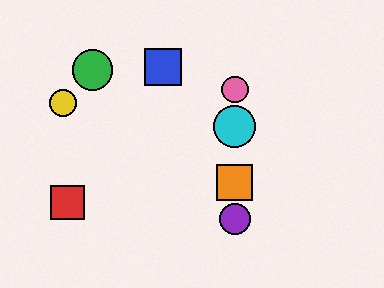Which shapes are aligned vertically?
The purple circle, the orange square, the cyan circle, the pink circle are aligned vertically.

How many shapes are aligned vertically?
4 shapes (the purple circle, the orange square, the cyan circle, the pink circle) are aligned vertically.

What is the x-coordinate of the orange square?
The orange square is at x≈235.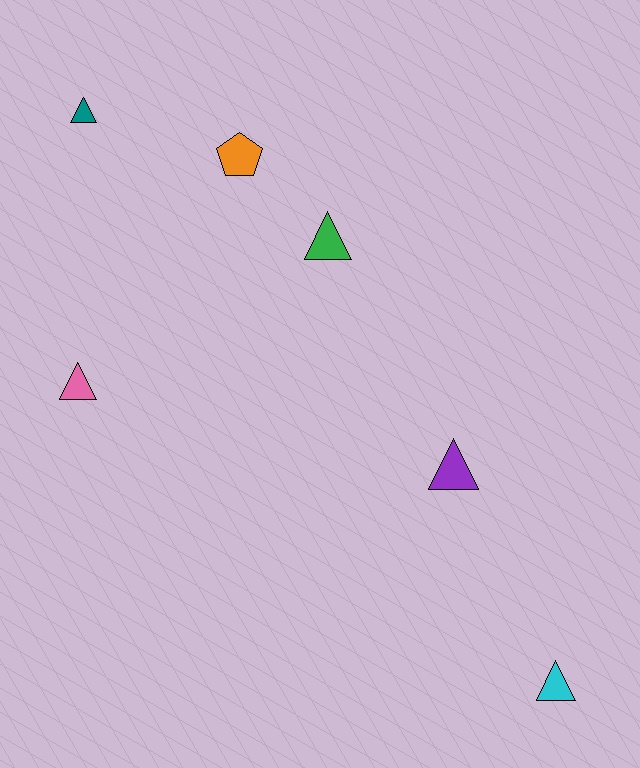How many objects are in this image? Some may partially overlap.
There are 6 objects.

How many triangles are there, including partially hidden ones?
There are 5 triangles.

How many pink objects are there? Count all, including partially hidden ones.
There is 1 pink object.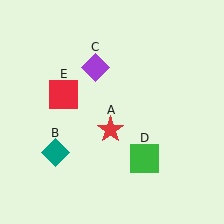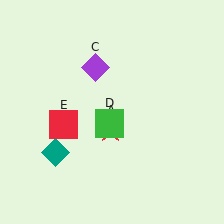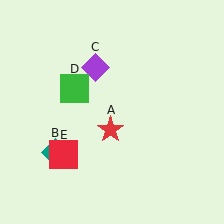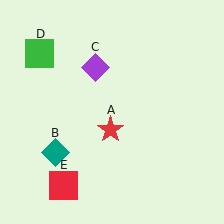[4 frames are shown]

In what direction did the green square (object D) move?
The green square (object D) moved up and to the left.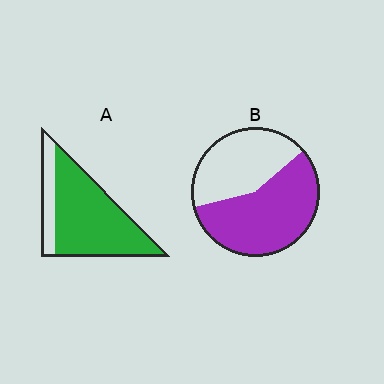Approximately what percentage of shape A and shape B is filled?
A is approximately 80% and B is approximately 60%.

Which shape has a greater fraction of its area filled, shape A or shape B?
Shape A.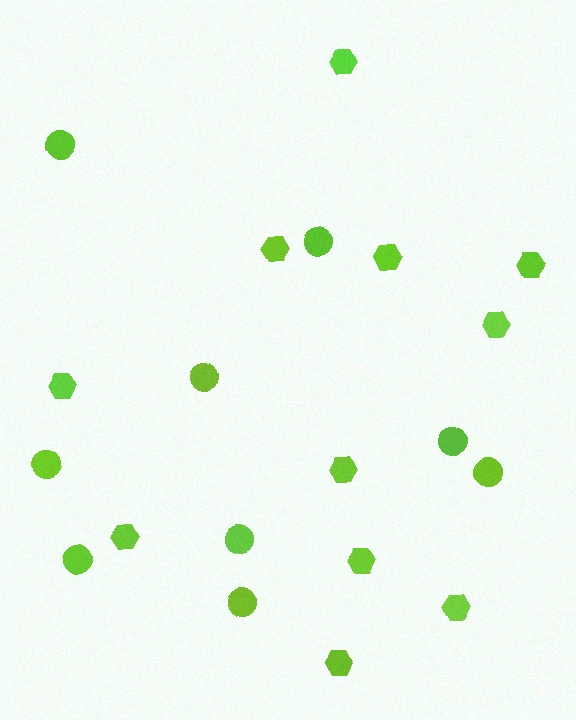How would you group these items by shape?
There are 2 groups: one group of circles (9) and one group of hexagons (11).